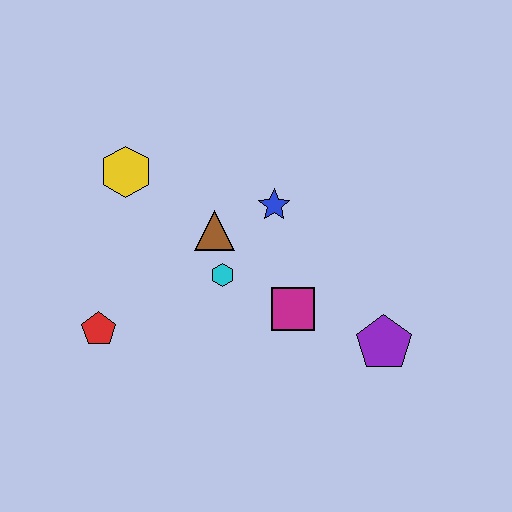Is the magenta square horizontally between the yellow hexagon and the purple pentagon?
Yes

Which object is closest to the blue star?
The brown triangle is closest to the blue star.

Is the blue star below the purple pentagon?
No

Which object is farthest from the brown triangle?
The purple pentagon is farthest from the brown triangle.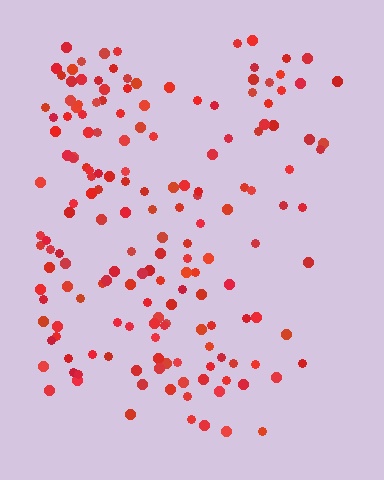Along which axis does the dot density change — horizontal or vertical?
Horizontal.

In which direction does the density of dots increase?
From right to left, with the left side densest.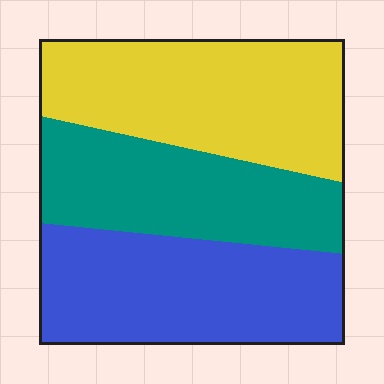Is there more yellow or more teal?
Yellow.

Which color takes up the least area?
Teal, at roughly 30%.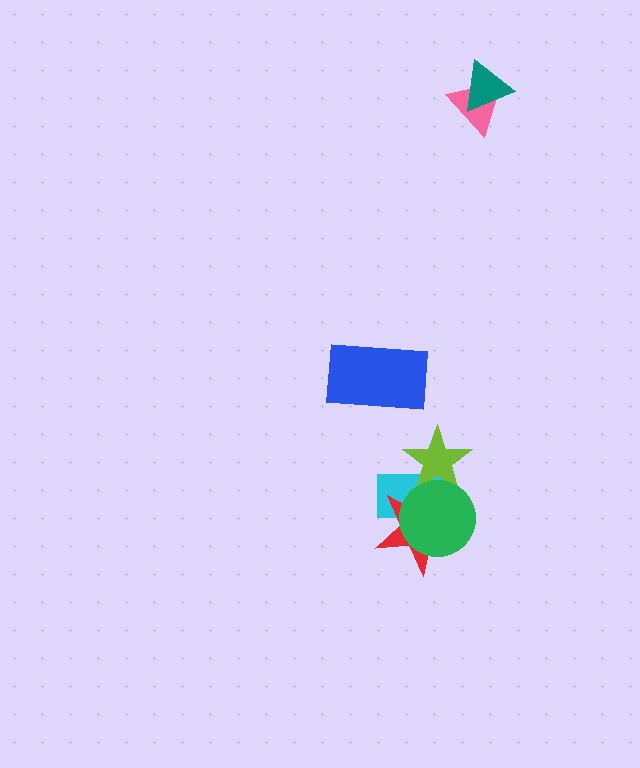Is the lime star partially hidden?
Yes, it is partially covered by another shape.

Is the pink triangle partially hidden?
Yes, it is partially covered by another shape.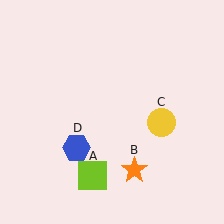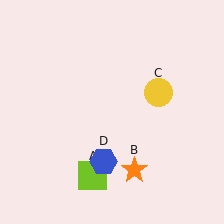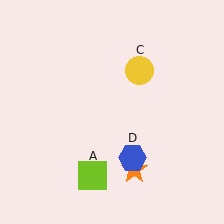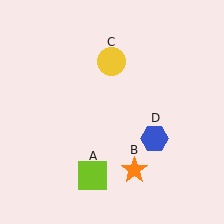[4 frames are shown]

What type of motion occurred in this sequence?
The yellow circle (object C), blue hexagon (object D) rotated counterclockwise around the center of the scene.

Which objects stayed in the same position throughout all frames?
Lime square (object A) and orange star (object B) remained stationary.